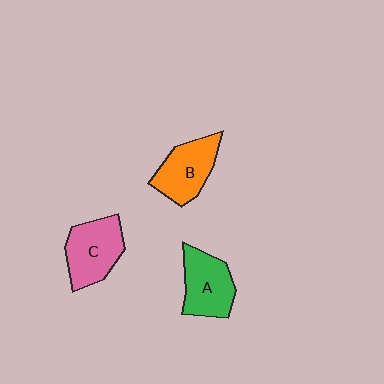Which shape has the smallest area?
Shape B (orange).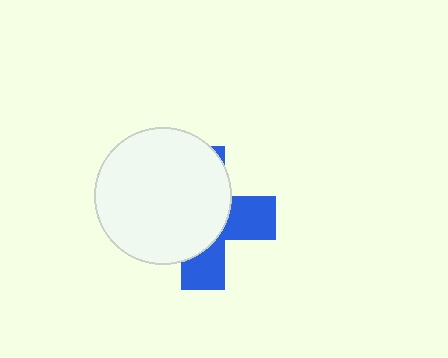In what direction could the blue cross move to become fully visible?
The blue cross could move right. That would shift it out from behind the white circle entirely.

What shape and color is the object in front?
The object in front is a white circle.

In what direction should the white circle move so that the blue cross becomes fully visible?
The white circle should move left. That is the shortest direction to clear the overlap and leave the blue cross fully visible.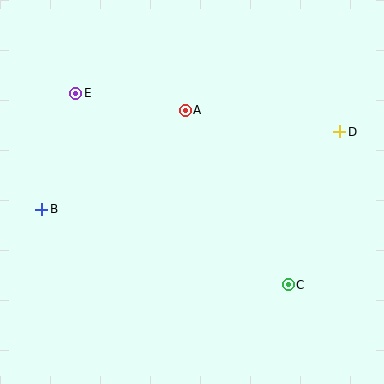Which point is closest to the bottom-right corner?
Point C is closest to the bottom-right corner.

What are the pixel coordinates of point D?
Point D is at (340, 132).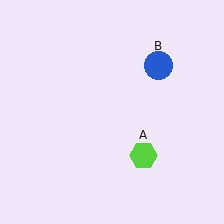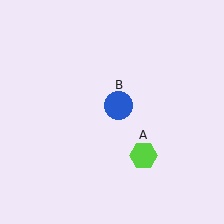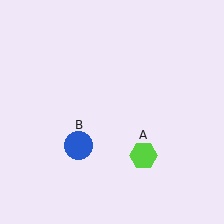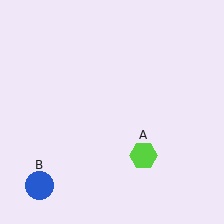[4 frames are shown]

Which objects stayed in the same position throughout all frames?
Lime hexagon (object A) remained stationary.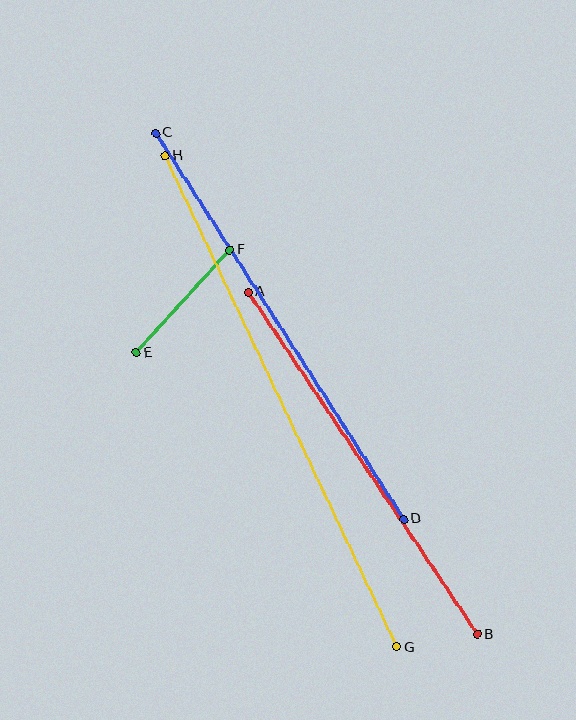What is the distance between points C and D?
The distance is approximately 459 pixels.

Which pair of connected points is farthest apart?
Points G and H are farthest apart.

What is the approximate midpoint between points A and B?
The midpoint is at approximately (363, 463) pixels.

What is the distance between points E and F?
The distance is approximately 139 pixels.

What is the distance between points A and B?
The distance is approximately 412 pixels.